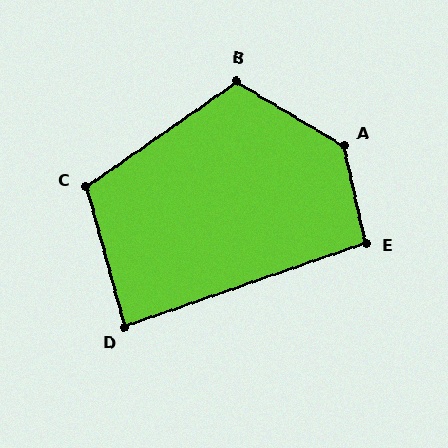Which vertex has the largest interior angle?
A, at approximately 134 degrees.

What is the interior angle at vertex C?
Approximately 109 degrees (obtuse).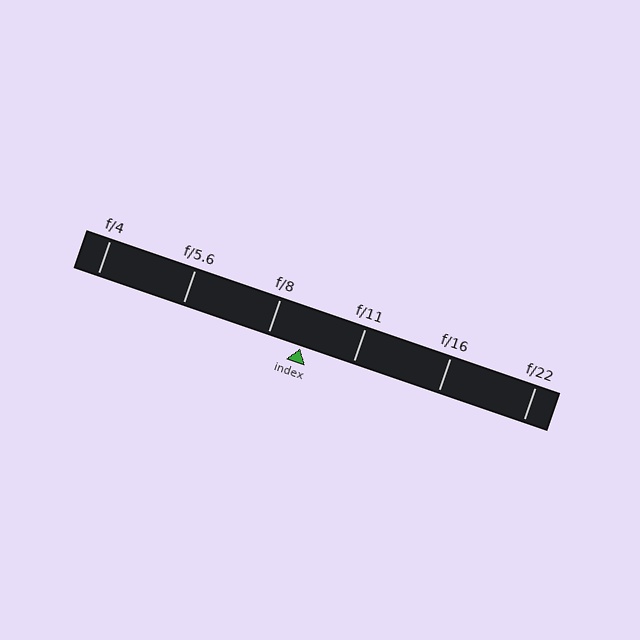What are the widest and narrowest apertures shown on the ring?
The widest aperture shown is f/4 and the narrowest is f/22.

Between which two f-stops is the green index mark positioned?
The index mark is between f/8 and f/11.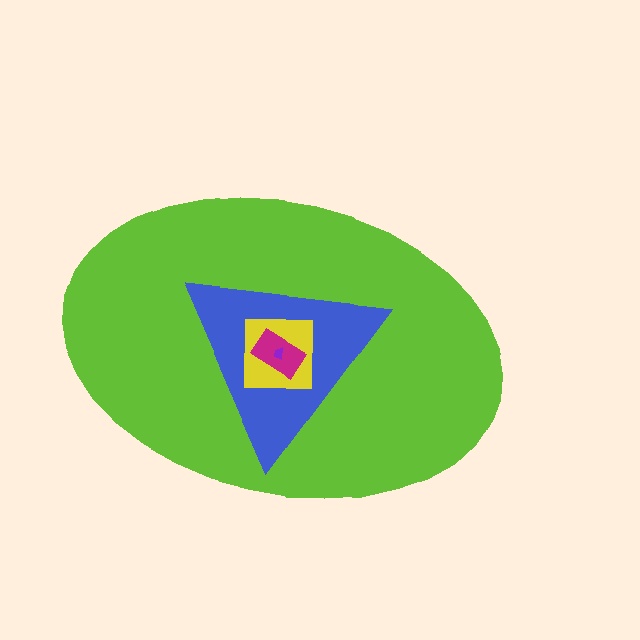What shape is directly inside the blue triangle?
The yellow square.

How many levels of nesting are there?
5.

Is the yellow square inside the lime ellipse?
Yes.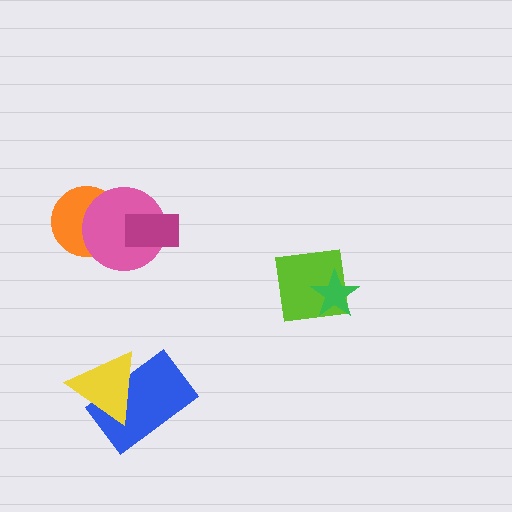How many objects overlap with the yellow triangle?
1 object overlaps with the yellow triangle.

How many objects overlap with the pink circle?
2 objects overlap with the pink circle.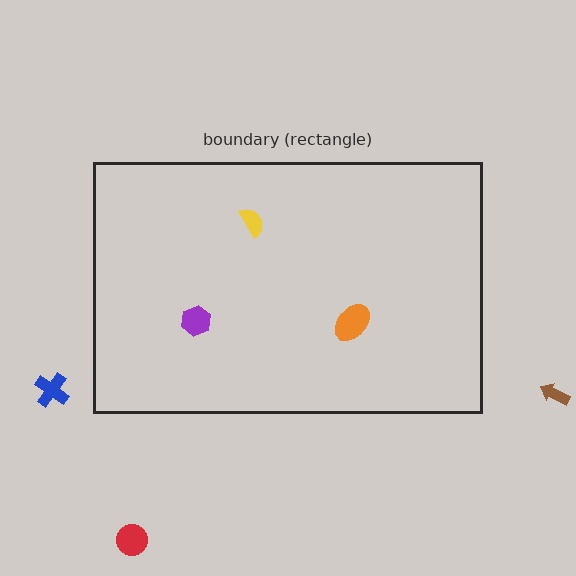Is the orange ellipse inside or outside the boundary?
Inside.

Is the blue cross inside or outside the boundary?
Outside.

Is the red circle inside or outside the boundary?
Outside.